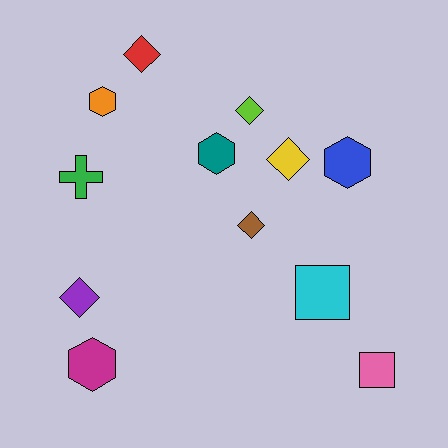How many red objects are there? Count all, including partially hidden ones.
There is 1 red object.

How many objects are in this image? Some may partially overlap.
There are 12 objects.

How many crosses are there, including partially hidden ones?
There is 1 cross.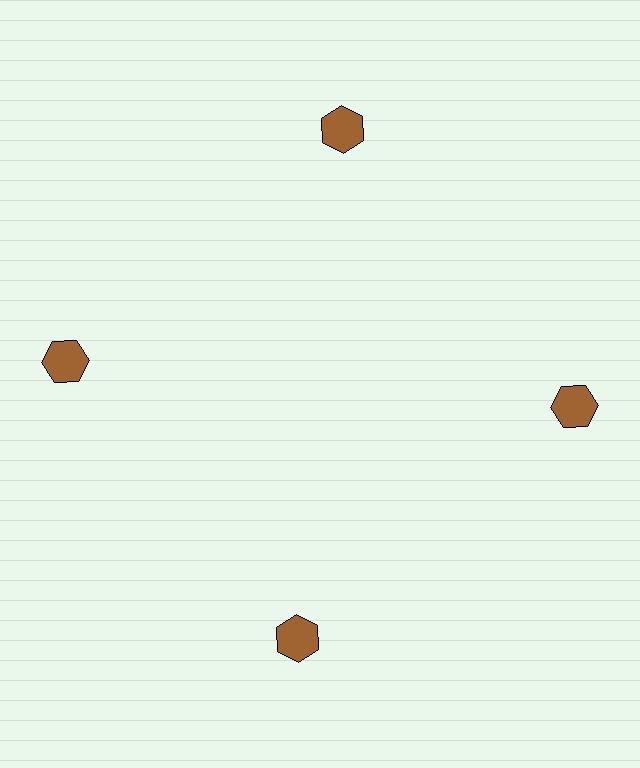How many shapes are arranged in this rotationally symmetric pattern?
There are 4 shapes, arranged in 4 groups of 1.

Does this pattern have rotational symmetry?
Yes, this pattern has 4-fold rotational symmetry. It looks the same after rotating 90 degrees around the center.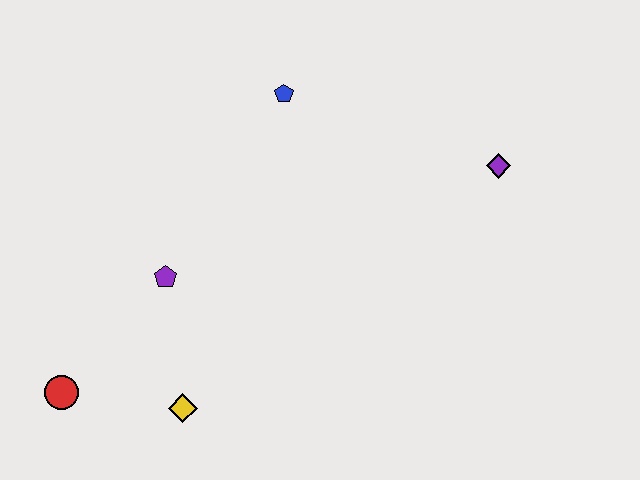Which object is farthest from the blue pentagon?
The red circle is farthest from the blue pentagon.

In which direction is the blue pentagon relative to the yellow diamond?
The blue pentagon is above the yellow diamond.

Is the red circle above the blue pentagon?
No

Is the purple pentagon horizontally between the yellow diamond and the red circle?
Yes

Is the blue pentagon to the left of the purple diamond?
Yes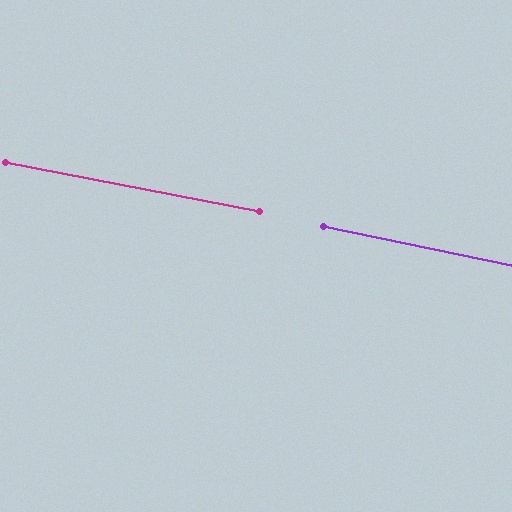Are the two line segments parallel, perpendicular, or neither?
Parallel — their directions differ by only 1.0°.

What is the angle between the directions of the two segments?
Approximately 1 degree.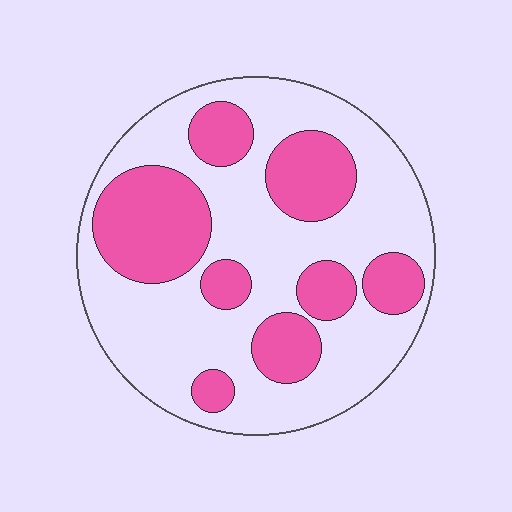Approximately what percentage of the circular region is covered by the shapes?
Approximately 35%.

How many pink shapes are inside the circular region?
8.